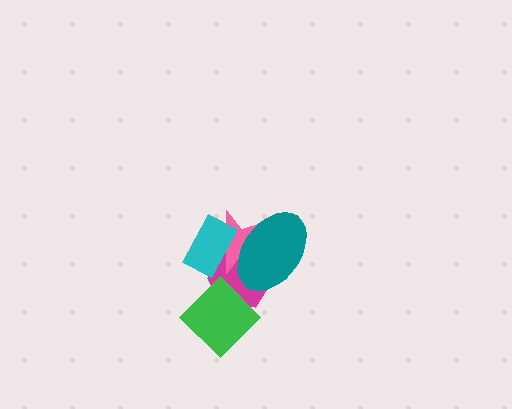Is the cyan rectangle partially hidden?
No, no other shape covers it.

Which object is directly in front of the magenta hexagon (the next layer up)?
The pink star is directly in front of the magenta hexagon.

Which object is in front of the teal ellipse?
The cyan rectangle is in front of the teal ellipse.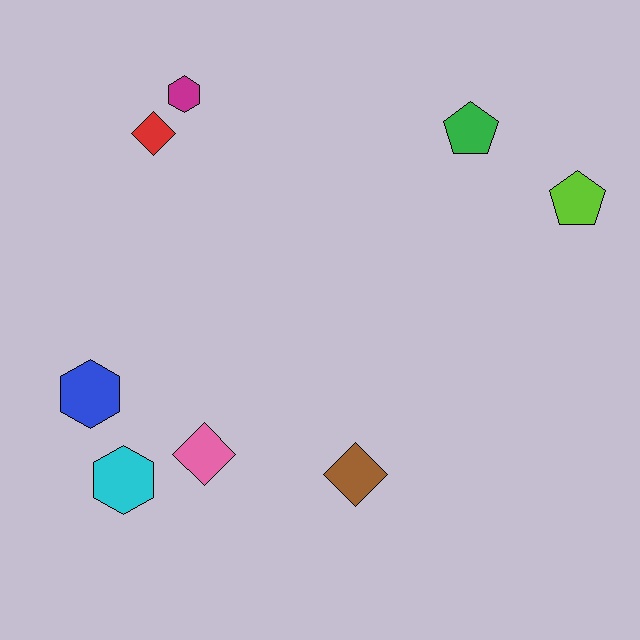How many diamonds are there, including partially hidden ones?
There are 3 diamonds.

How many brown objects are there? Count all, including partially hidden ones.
There is 1 brown object.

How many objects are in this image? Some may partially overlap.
There are 8 objects.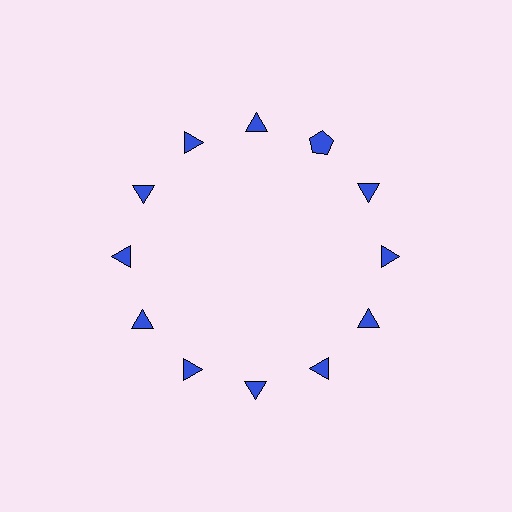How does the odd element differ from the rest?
It has a different shape: pentagon instead of triangle.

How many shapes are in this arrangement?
There are 12 shapes arranged in a ring pattern.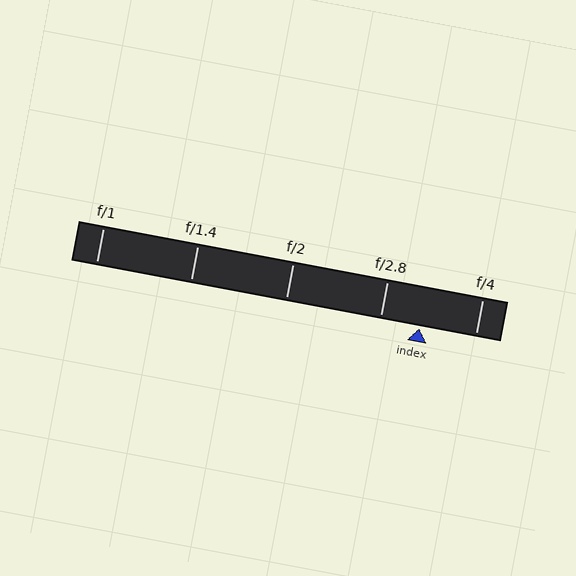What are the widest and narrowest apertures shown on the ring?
The widest aperture shown is f/1 and the narrowest is f/4.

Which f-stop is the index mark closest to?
The index mark is closest to f/2.8.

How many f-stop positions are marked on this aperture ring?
There are 5 f-stop positions marked.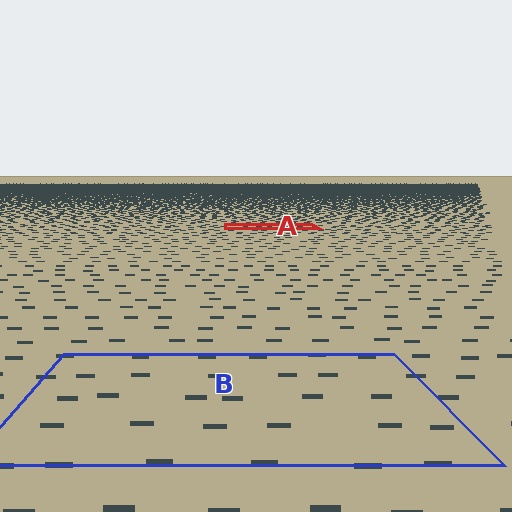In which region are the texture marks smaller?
The texture marks are smaller in region A, because it is farther away.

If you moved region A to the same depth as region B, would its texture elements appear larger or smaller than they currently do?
They would appear larger. At a closer depth, the same texture elements are projected at a bigger on-screen size.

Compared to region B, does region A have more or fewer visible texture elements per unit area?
Region A has more texture elements per unit area — they are packed more densely because it is farther away.